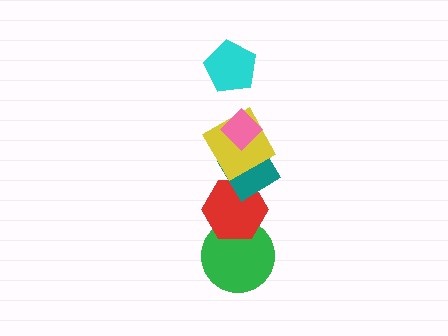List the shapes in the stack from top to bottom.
From top to bottom: the cyan pentagon, the pink diamond, the yellow square, the teal diamond, the red hexagon, the green circle.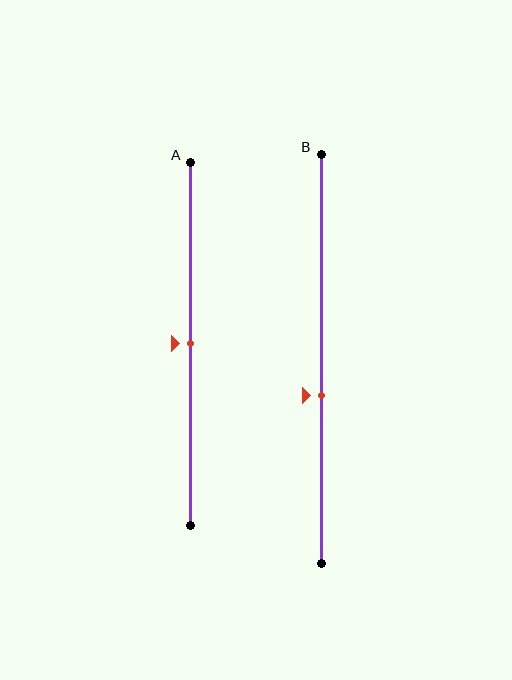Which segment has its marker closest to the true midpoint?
Segment A has its marker closest to the true midpoint.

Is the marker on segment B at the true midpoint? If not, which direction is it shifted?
No, the marker on segment B is shifted downward by about 9% of the segment length.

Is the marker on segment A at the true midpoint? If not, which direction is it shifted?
Yes, the marker on segment A is at the true midpoint.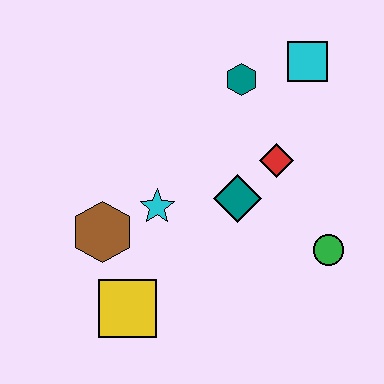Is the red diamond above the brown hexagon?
Yes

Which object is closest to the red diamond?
The teal diamond is closest to the red diamond.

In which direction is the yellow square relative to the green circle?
The yellow square is to the left of the green circle.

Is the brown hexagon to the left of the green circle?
Yes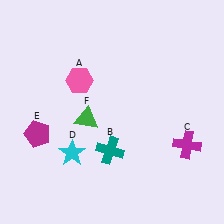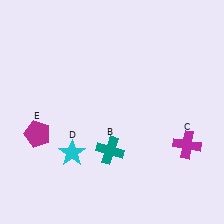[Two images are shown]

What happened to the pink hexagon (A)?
The pink hexagon (A) was removed in Image 2. It was in the top-left area of Image 1.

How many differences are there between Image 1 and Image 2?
There are 2 differences between the two images.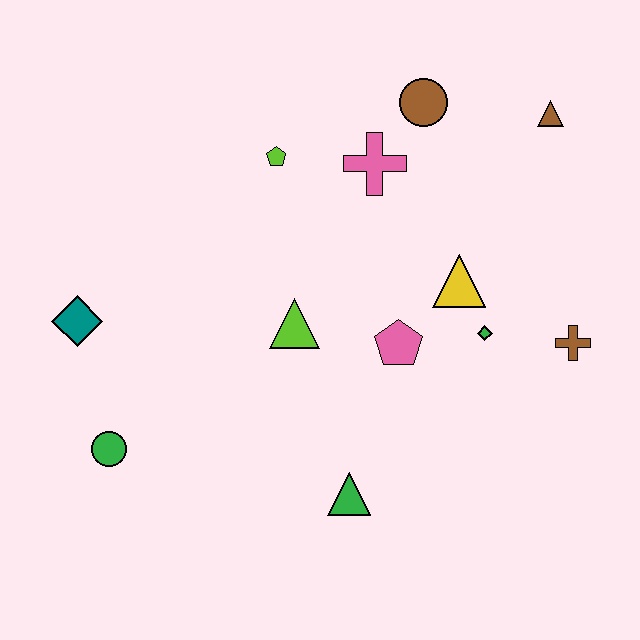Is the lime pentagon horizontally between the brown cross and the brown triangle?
No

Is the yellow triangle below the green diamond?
No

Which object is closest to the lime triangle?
The pink pentagon is closest to the lime triangle.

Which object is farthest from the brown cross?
The teal diamond is farthest from the brown cross.